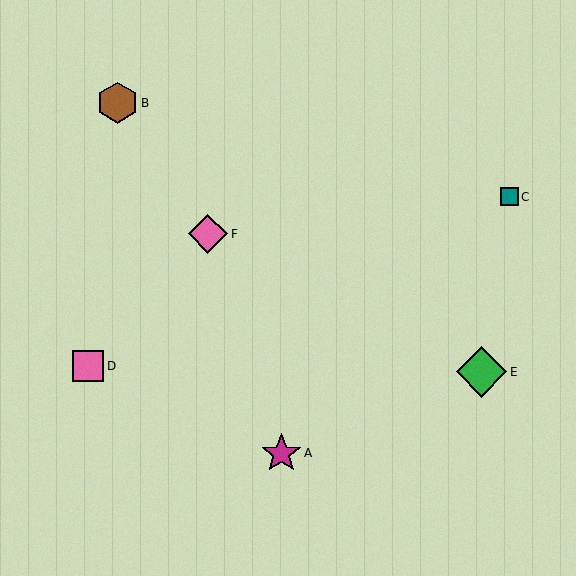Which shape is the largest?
The green diamond (labeled E) is the largest.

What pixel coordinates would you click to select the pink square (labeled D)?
Click at (88, 366) to select the pink square D.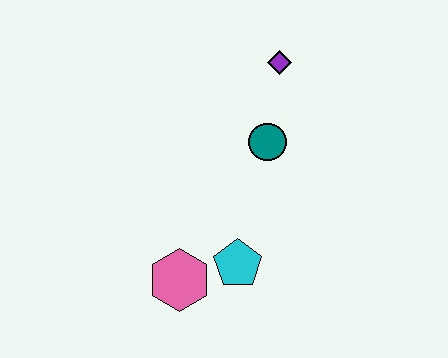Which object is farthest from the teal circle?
The pink hexagon is farthest from the teal circle.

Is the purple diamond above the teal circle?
Yes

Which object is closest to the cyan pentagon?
The pink hexagon is closest to the cyan pentagon.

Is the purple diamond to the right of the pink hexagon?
Yes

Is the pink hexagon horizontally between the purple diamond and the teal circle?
No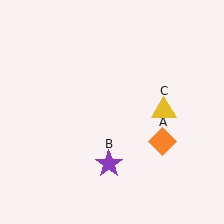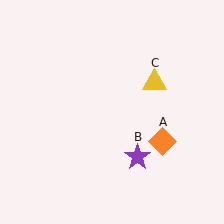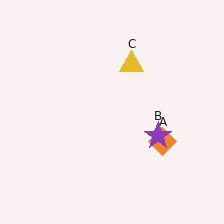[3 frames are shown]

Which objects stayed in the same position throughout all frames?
Orange diamond (object A) remained stationary.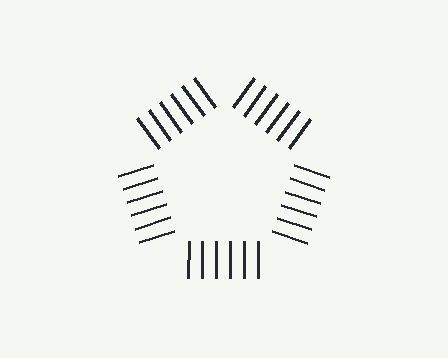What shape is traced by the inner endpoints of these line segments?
An illusory pentagon — the line segments terminate on its edges but no continuous stroke is drawn.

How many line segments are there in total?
30 — 6 along each of the 5 edges.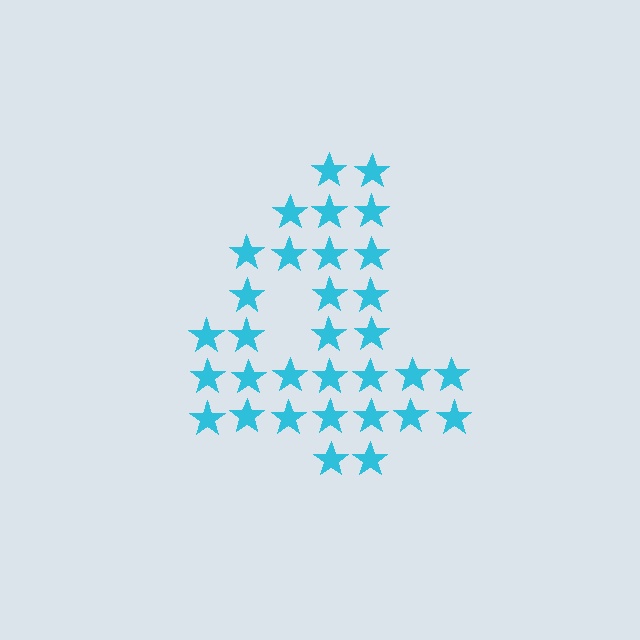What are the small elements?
The small elements are stars.